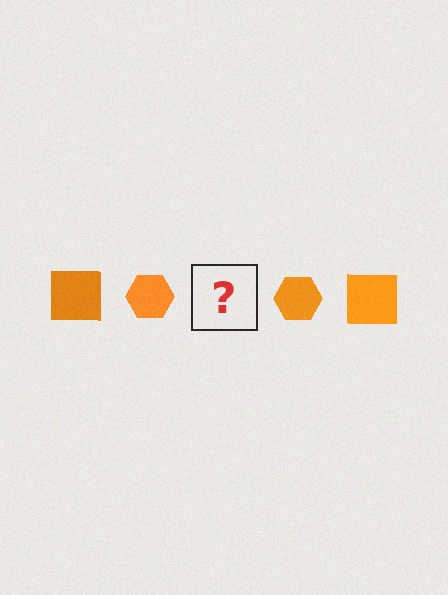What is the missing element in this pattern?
The missing element is an orange square.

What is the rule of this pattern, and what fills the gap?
The rule is that the pattern cycles through square, hexagon shapes in orange. The gap should be filled with an orange square.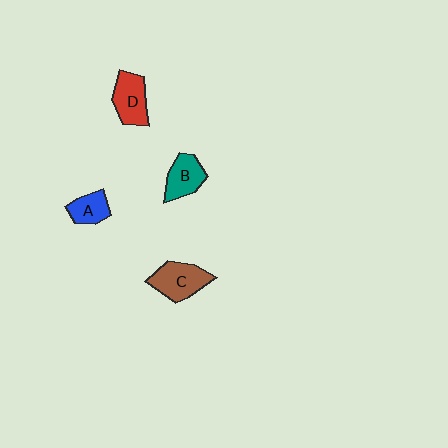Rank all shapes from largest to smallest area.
From largest to smallest: C (brown), D (red), B (teal), A (blue).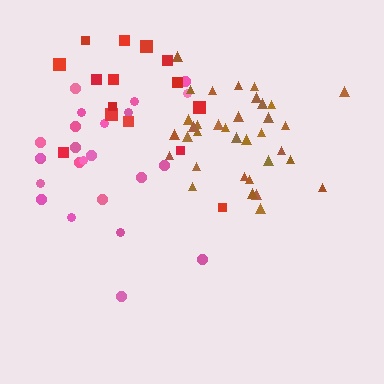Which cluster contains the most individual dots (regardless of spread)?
Brown (35).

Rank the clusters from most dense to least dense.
brown, red, pink.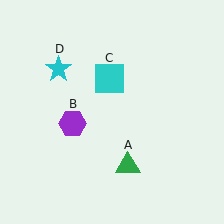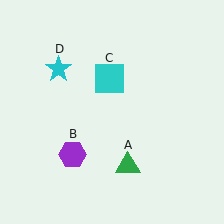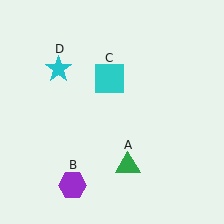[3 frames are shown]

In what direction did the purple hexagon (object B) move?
The purple hexagon (object B) moved down.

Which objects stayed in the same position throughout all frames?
Green triangle (object A) and cyan square (object C) and cyan star (object D) remained stationary.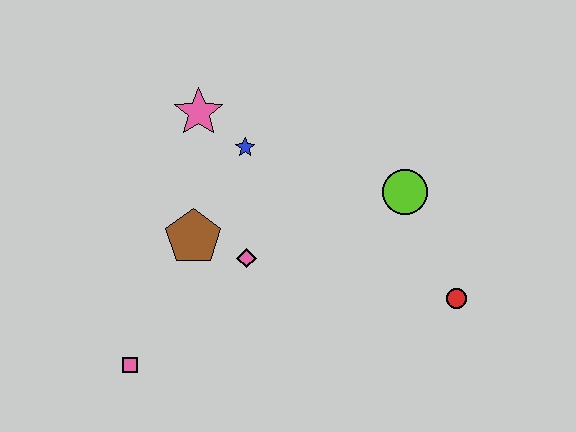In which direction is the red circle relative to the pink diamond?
The red circle is to the right of the pink diamond.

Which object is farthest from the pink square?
The red circle is farthest from the pink square.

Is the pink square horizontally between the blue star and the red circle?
No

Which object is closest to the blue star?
The pink star is closest to the blue star.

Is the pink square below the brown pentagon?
Yes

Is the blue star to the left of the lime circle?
Yes